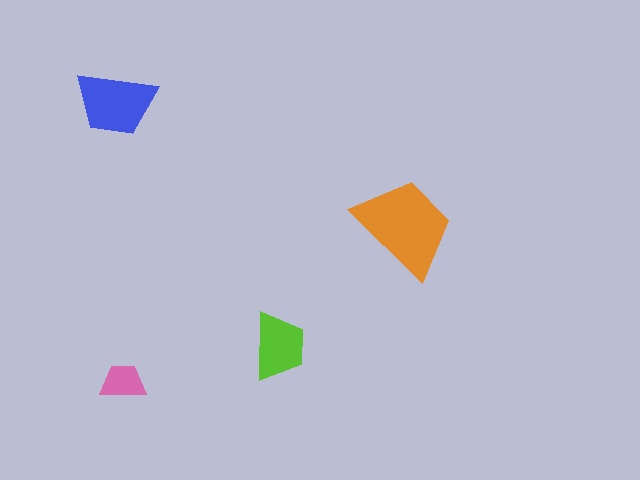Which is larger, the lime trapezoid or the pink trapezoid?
The lime one.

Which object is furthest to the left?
The blue trapezoid is leftmost.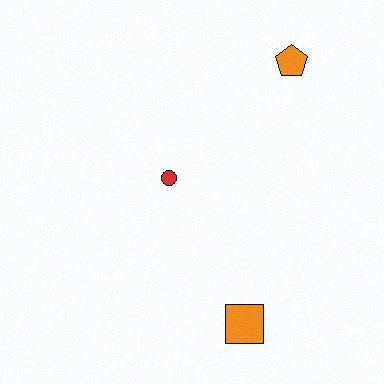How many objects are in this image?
There are 3 objects.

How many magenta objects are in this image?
There are no magenta objects.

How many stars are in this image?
There are no stars.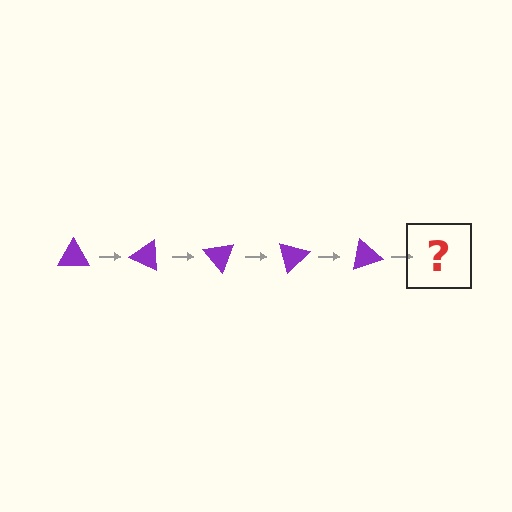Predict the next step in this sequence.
The next step is a purple triangle rotated 125 degrees.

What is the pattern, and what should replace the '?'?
The pattern is that the triangle rotates 25 degrees each step. The '?' should be a purple triangle rotated 125 degrees.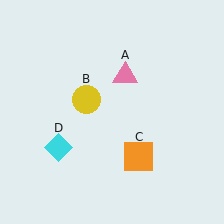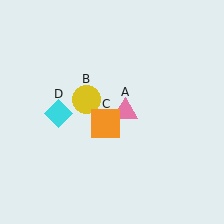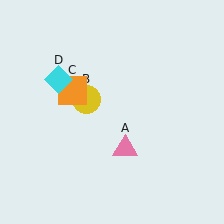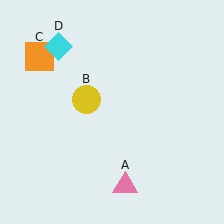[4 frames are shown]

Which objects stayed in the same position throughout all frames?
Yellow circle (object B) remained stationary.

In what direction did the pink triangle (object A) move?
The pink triangle (object A) moved down.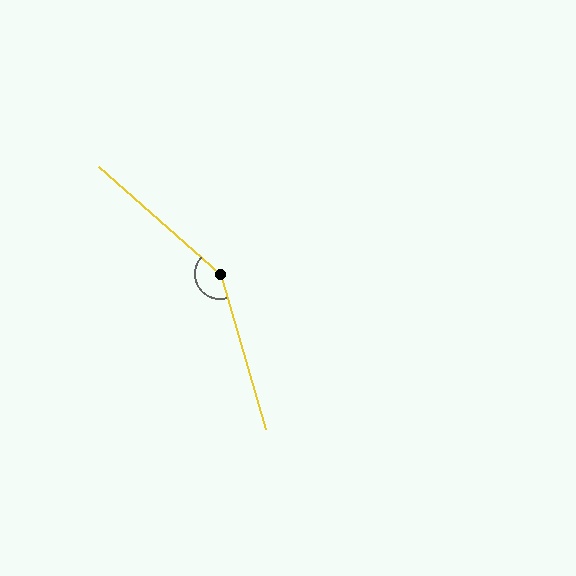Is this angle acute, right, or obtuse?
It is obtuse.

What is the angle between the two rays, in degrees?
Approximately 148 degrees.